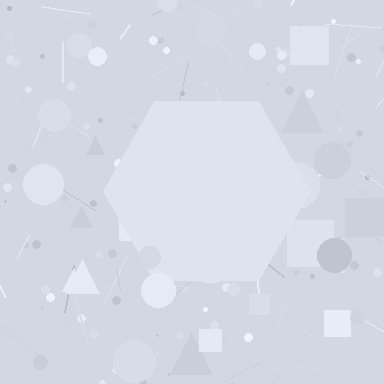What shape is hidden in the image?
A hexagon is hidden in the image.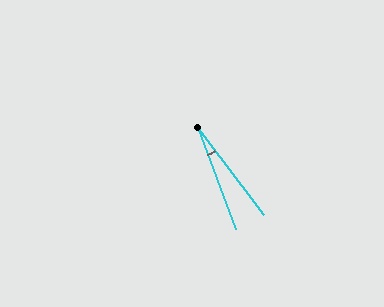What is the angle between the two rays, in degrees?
Approximately 17 degrees.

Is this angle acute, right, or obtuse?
It is acute.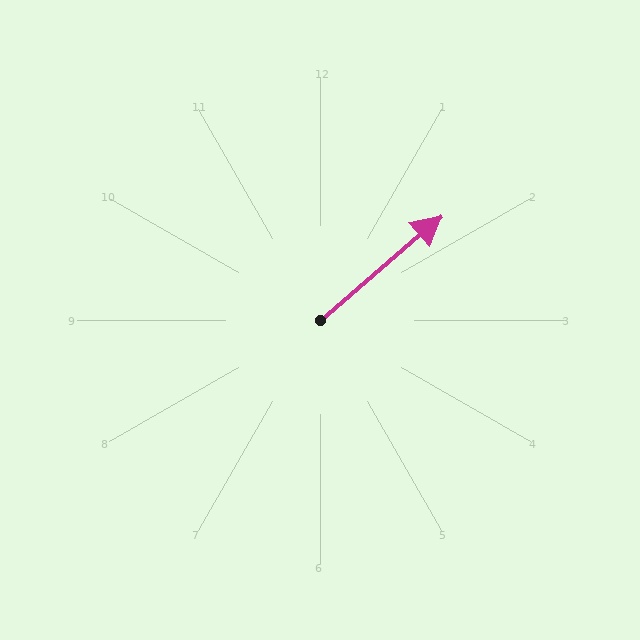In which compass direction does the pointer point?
Northeast.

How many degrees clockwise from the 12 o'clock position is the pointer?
Approximately 49 degrees.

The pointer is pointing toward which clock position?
Roughly 2 o'clock.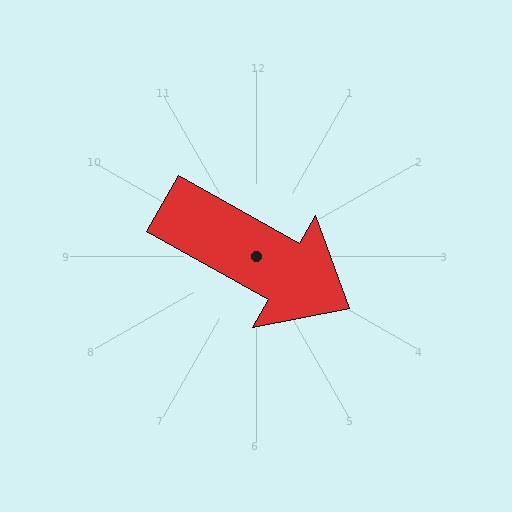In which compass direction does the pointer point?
Southeast.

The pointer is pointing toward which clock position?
Roughly 4 o'clock.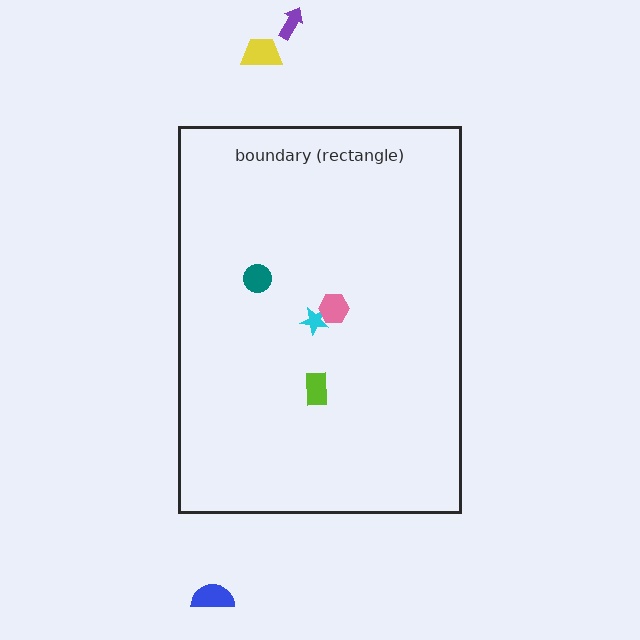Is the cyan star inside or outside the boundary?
Inside.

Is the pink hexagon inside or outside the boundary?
Inside.